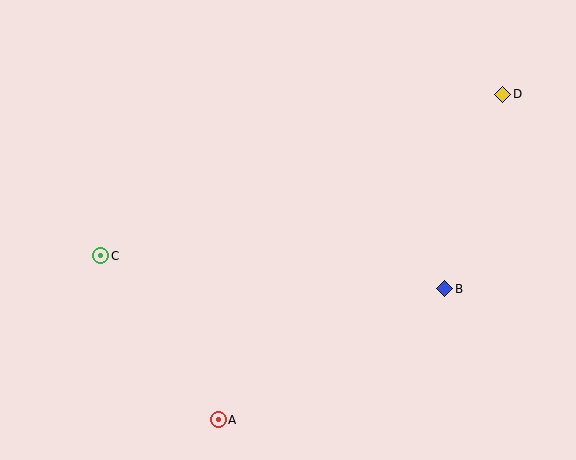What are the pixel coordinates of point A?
Point A is at (218, 420).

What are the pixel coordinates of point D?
Point D is at (503, 94).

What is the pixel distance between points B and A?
The distance between B and A is 262 pixels.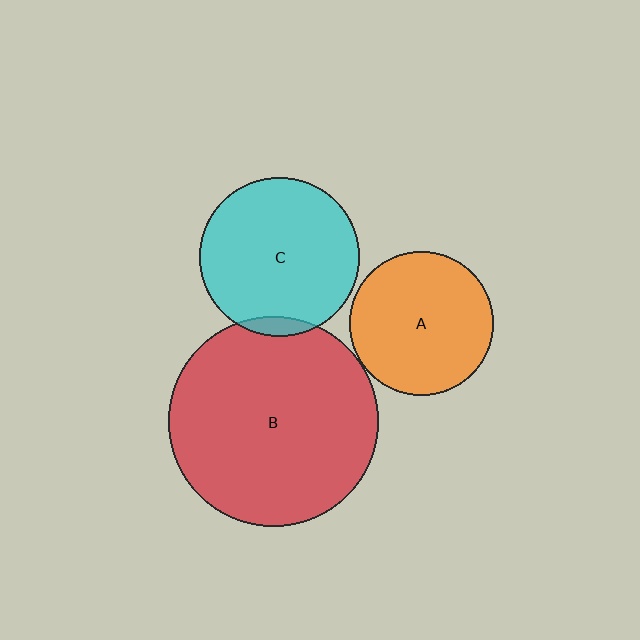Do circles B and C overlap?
Yes.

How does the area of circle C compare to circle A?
Approximately 1.2 times.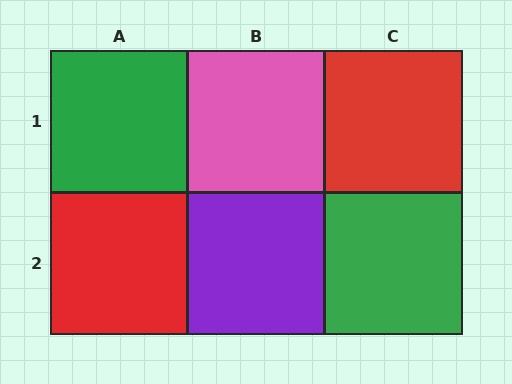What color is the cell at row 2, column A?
Red.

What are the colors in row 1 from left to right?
Green, pink, red.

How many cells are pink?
1 cell is pink.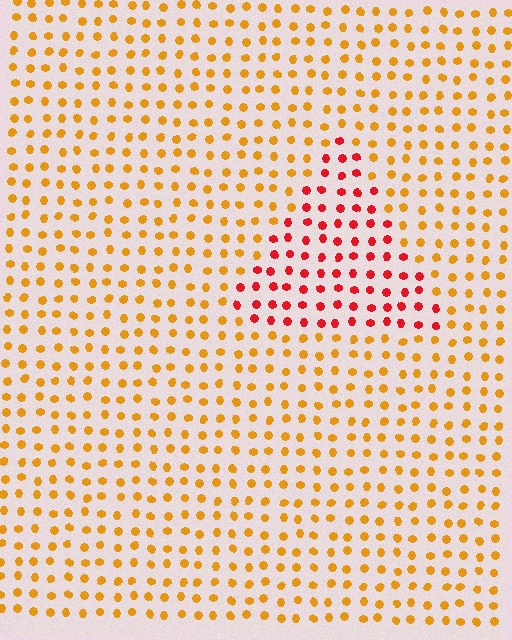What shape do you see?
I see a triangle.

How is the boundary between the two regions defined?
The boundary is defined purely by a slight shift in hue (about 43 degrees). Spacing, size, and orientation are identical on both sides.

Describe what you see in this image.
The image is filled with small orange elements in a uniform arrangement. A triangle-shaped region is visible where the elements are tinted to a slightly different hue, forming a subtle color boundary.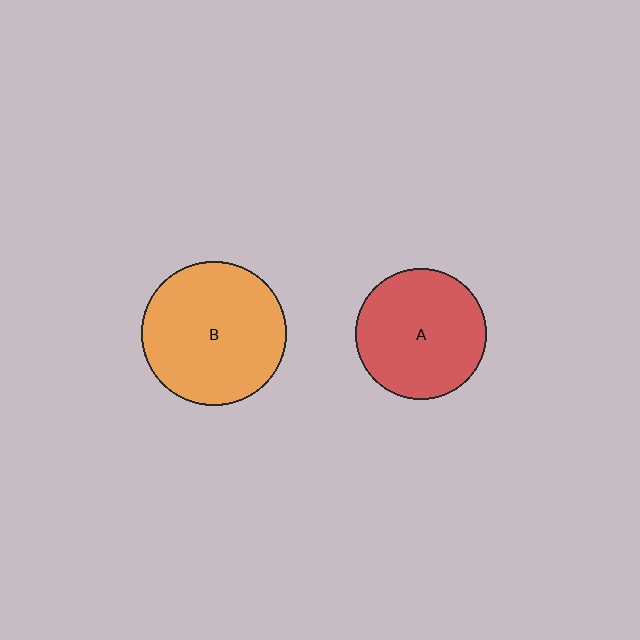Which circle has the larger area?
Circle B (orange).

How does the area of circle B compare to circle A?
Approximately 1.2 times.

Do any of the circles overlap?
No, none of the circles overlap.